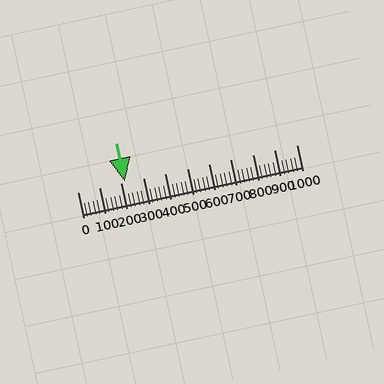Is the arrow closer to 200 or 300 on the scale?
The arrow is closer to 200.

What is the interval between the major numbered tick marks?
The major tick marks are spaced 100 units apart.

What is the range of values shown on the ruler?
The ruler shows values from 0 to 1000.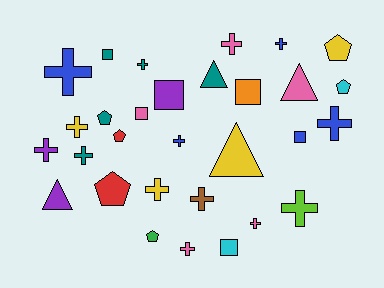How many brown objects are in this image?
There is 1 brown object.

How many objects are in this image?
There are 30 objects.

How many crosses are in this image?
There are 14 crosses.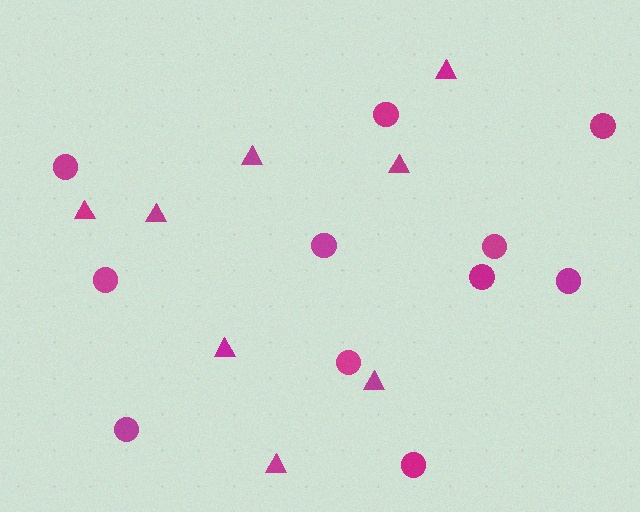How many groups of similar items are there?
There are 2 groups: one group of circles (11) and one group of triangles (8).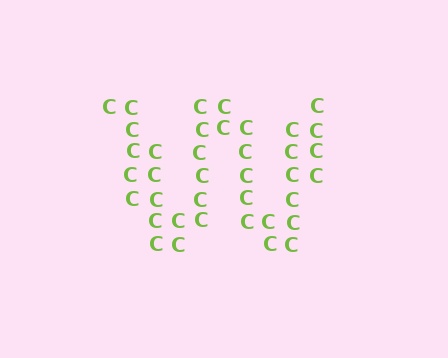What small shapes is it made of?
It is made of small letter C's.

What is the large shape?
The large shape is the letter W.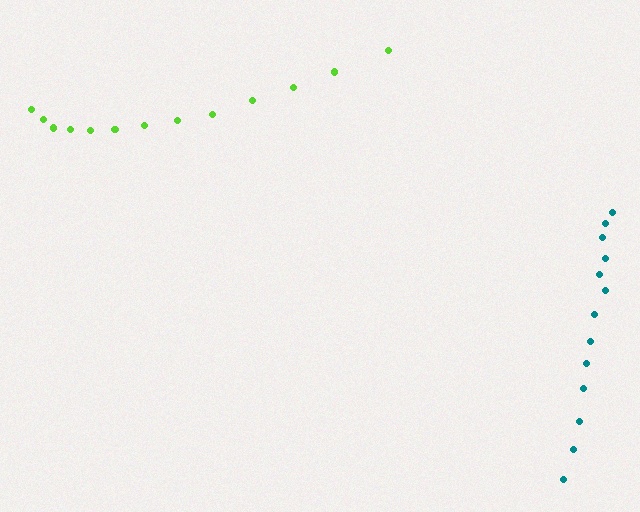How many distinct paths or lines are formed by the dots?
There are 2 distinct paths.